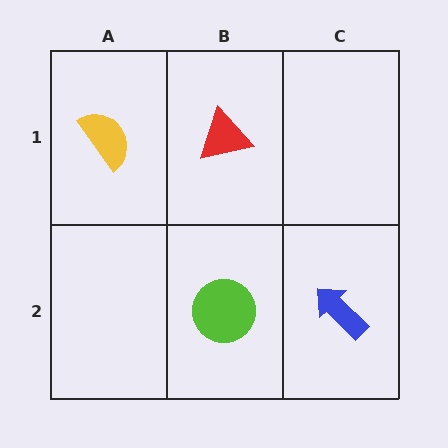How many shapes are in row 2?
2 shapes.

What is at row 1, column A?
A yellow semicircle.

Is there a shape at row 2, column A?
No, that cell is empty.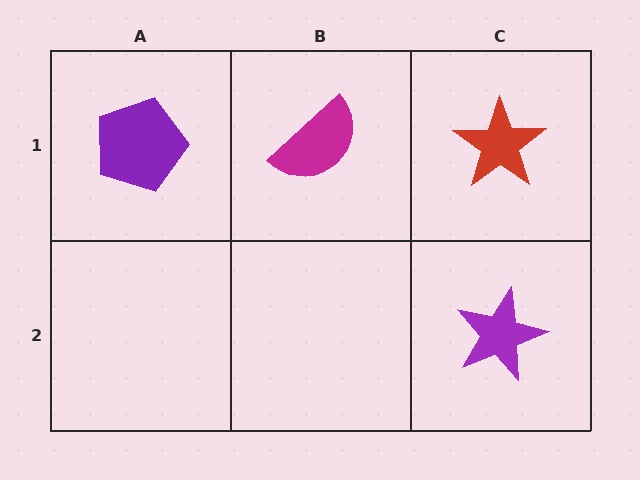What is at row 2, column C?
A purple star.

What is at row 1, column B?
A magenta semicircle.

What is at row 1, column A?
A purple pentagon.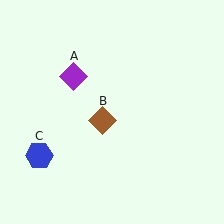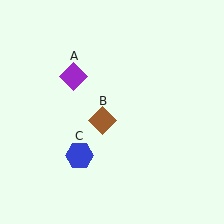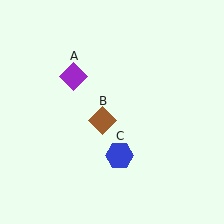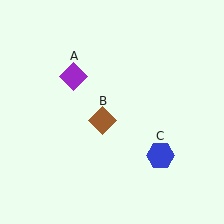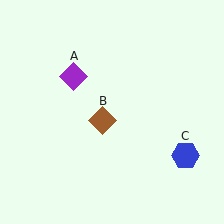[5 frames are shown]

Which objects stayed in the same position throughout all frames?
Purple diamond (object A) and brown diamond (object B) remained stationary.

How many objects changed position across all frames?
1 object changed position: blue hexagon (object C).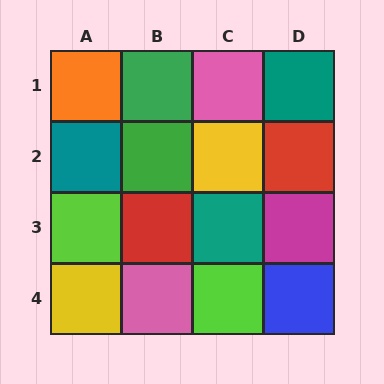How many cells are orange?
1 cell is orange.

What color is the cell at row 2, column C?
Yellow.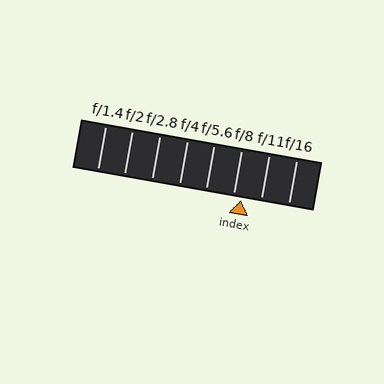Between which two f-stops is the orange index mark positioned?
The index mark is between f/8 and f/11.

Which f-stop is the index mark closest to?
The index mark is closest to f/8.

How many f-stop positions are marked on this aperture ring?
There are 8 f-stop positions marked.